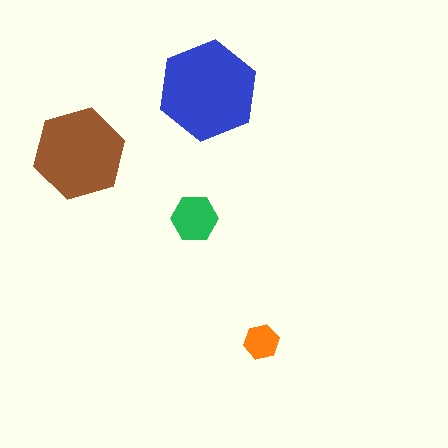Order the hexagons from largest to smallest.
the blue one, the brown one, the green one, the orange one.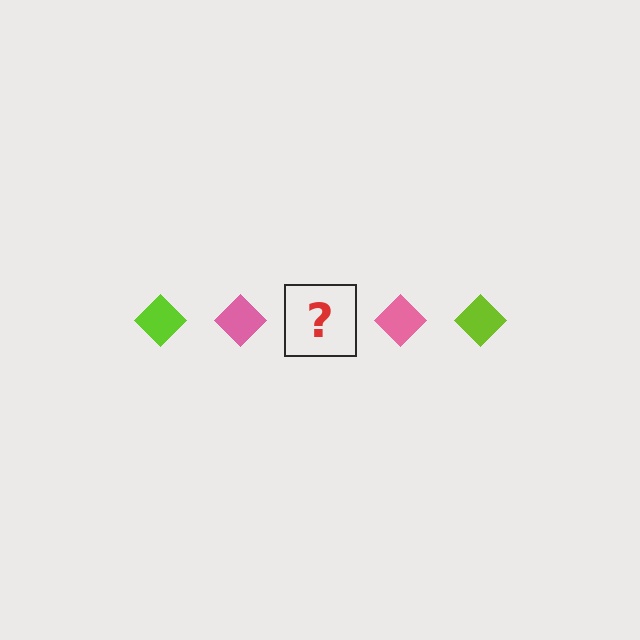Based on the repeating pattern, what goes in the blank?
The blank should be a lime diamond.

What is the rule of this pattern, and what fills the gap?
The rule is that the pattern cycles through lime, pink diamonds. The gap should be filled with a lime diamond.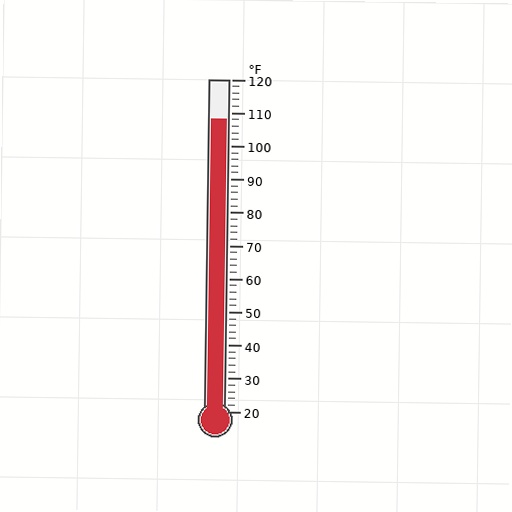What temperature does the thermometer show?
The thermometer shows approximately 108°F.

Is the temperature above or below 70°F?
The temperature is above 70°F.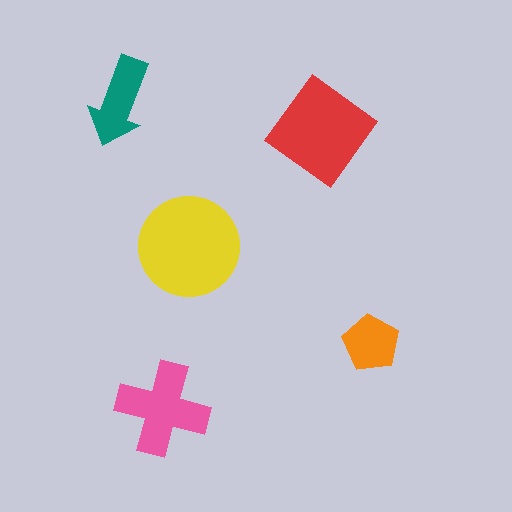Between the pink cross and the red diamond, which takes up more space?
The red diamond.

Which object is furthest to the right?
The orange pentagon is rightmost.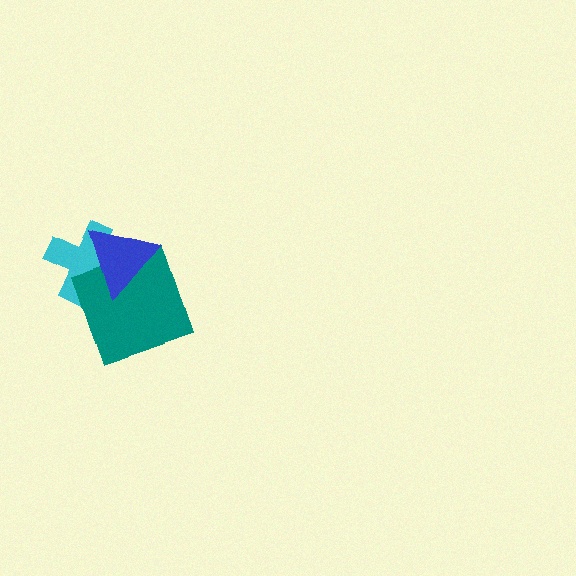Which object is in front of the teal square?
The blue triangle is in front of the teal square.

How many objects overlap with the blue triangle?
2 objects overlap with the blue triangle.